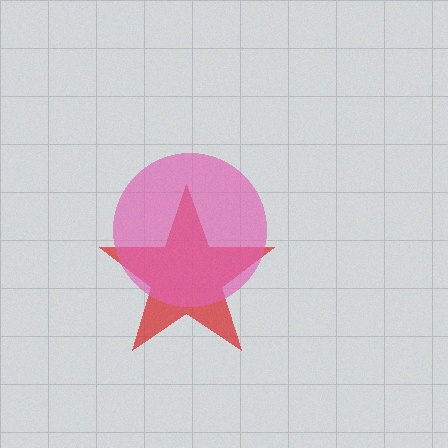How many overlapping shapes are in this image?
There are 2 overlapping shapes in the image.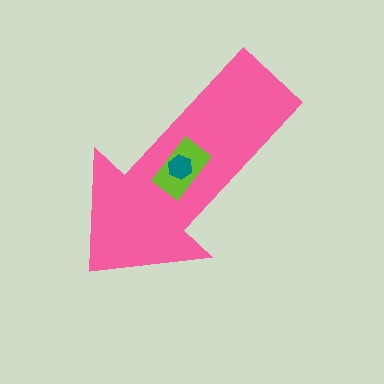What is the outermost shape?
The pink arrow.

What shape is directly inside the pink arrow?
The lime rectangle.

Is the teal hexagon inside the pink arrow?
Yes.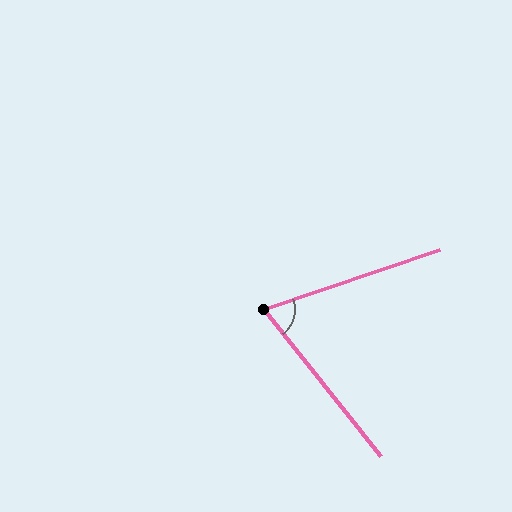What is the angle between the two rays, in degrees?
Approximately 70 degrees.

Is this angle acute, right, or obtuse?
It is acute.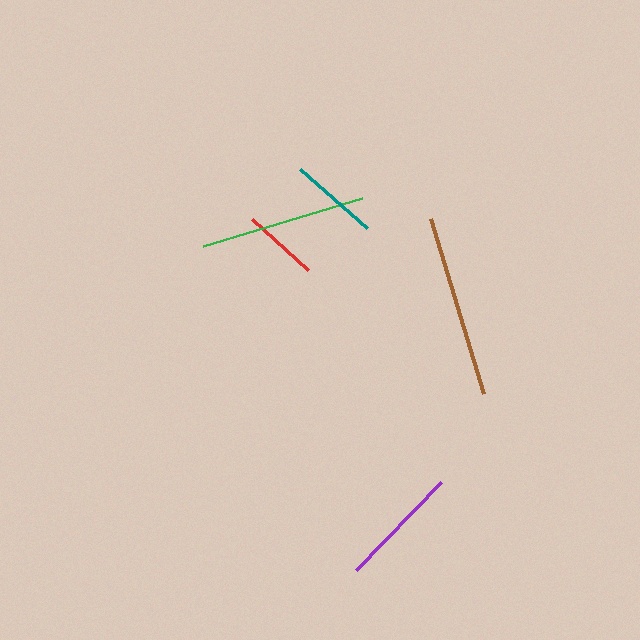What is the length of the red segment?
The red segment is approximately 76 pixels long.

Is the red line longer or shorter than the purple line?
The purple line is longer than the red line.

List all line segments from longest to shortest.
From longest to shortest: brown, green, purple, teal, red.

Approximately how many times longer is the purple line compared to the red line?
The purple line is approximately 1.6 times the length of the red line.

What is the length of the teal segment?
The teal segment is approximately 89 pixels long.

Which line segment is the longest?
The brown line is the longest at approximately 182 pixels.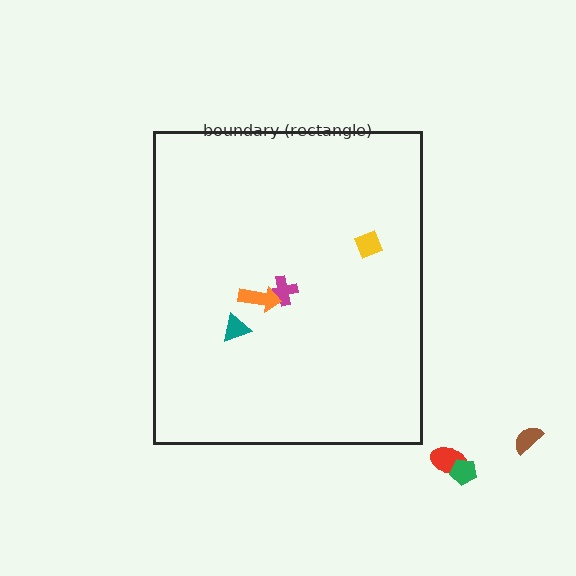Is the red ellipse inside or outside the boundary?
Outside.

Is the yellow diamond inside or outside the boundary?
Inside.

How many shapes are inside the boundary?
4 inside, 3 outside.